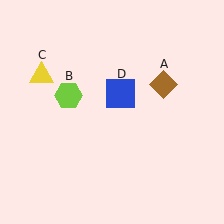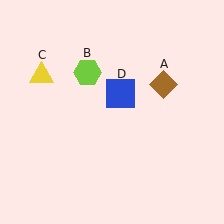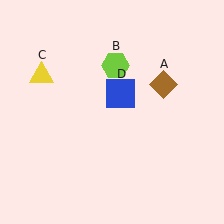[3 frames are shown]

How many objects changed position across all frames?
1 object changed position: lime hexagon (object B).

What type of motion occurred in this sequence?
The lime hexagon (object B) rotated clockwise around the center of the scene.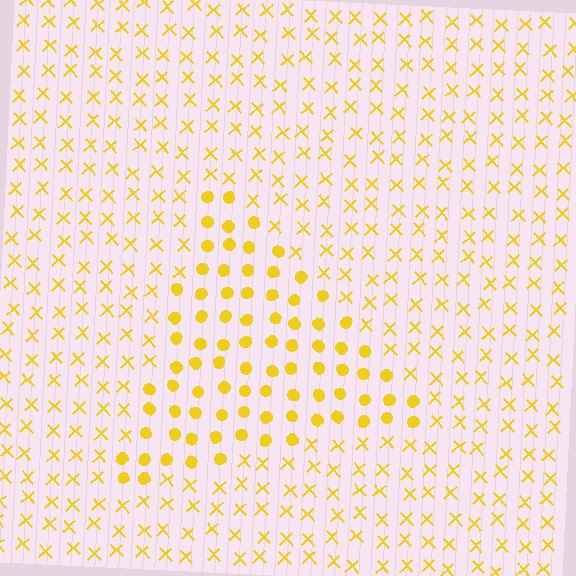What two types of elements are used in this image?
The image uses circles inside the triangle region and X marks outside it.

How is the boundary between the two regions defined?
The boundary is defined by a change in element shape: circles inside vs. X marks outside. All elements share the same color and spacing.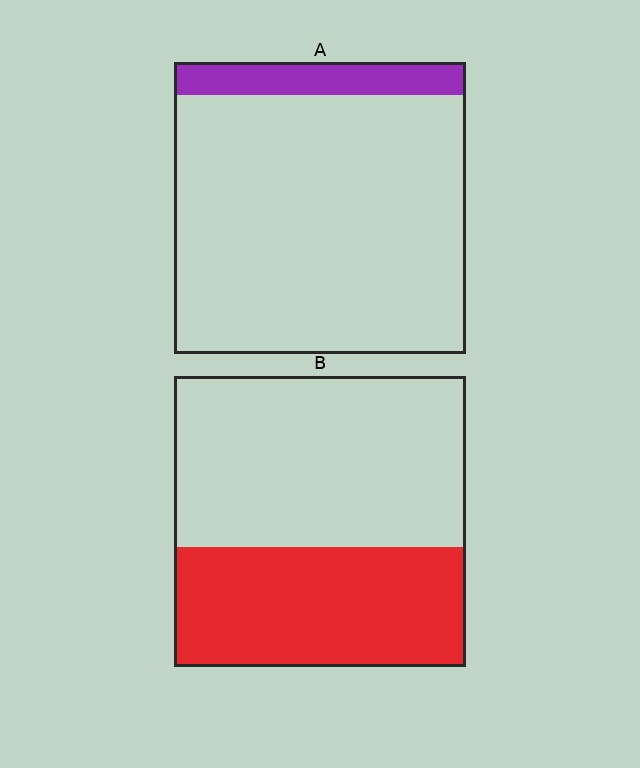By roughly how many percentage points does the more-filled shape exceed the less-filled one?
By roughly 30 percentage points (B over A).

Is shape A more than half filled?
No.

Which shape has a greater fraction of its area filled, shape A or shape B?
Shape B.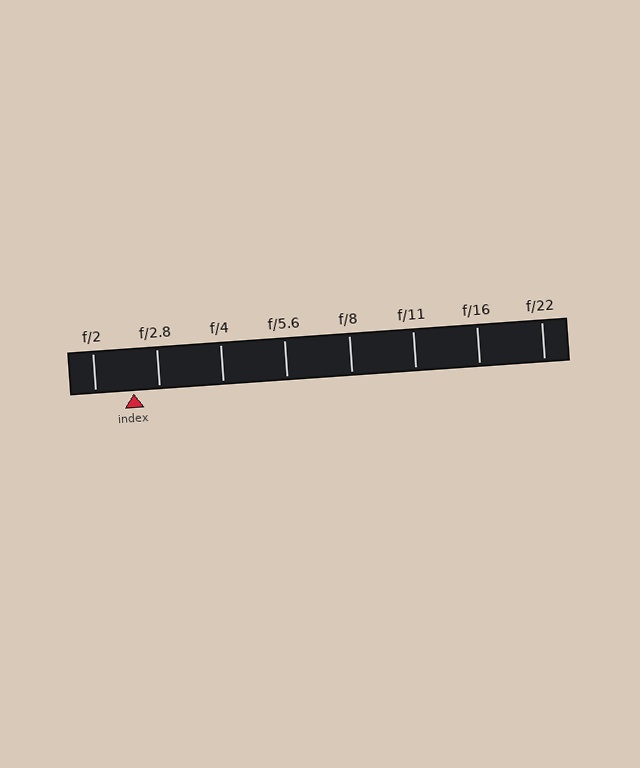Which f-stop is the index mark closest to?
The index mark is closest to f/2.8.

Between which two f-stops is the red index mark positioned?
The index mark is between f/2 and f/2.8.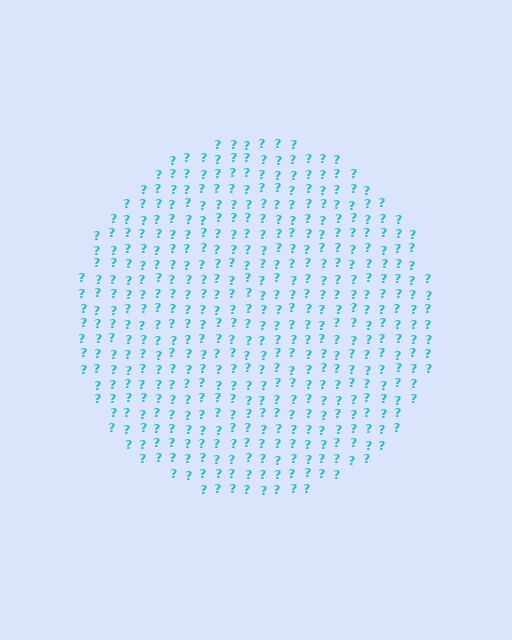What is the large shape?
The large shape is a circle.